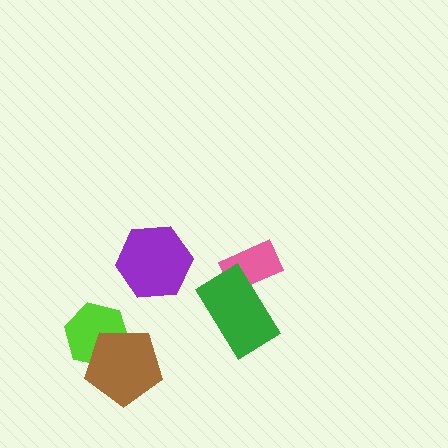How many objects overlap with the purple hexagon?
0 objects overlap with the purple hexagon.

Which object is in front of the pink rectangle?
The green rectangle is in front of the pink rectangle.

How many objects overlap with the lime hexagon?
1 object overlaps with the lime hexagon.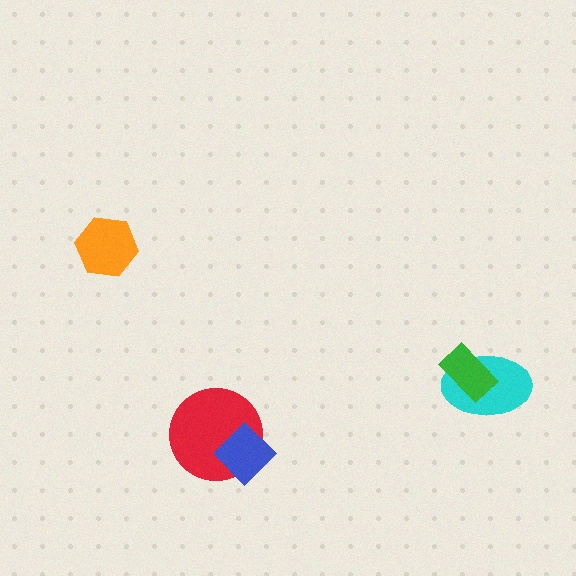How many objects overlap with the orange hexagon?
0 objects overlap with the orange hexagon.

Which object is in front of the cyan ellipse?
The green rectangle is in front of the cyan ellipse.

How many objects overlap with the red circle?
1 object overlaps with the red circle.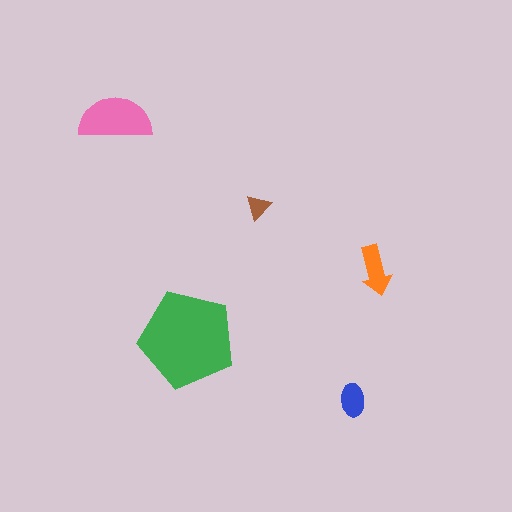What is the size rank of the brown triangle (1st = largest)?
5th.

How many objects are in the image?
There are 5 objects in the image.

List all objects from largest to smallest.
The green pentagon, the pink semicircle, the orange arrow, the blue ellipse, the brown triangle.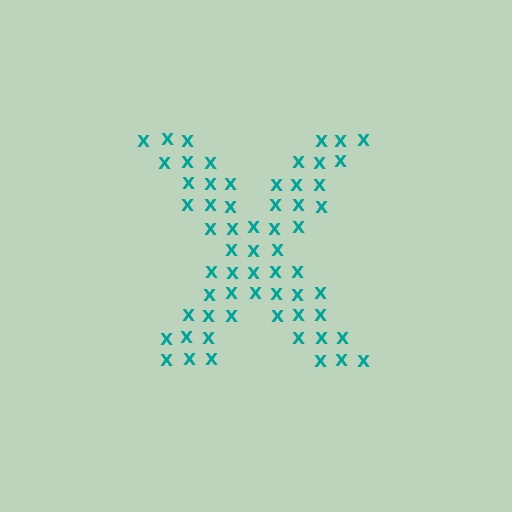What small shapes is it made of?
It is made of small letter X's.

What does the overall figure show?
The overall figure shows the letter X.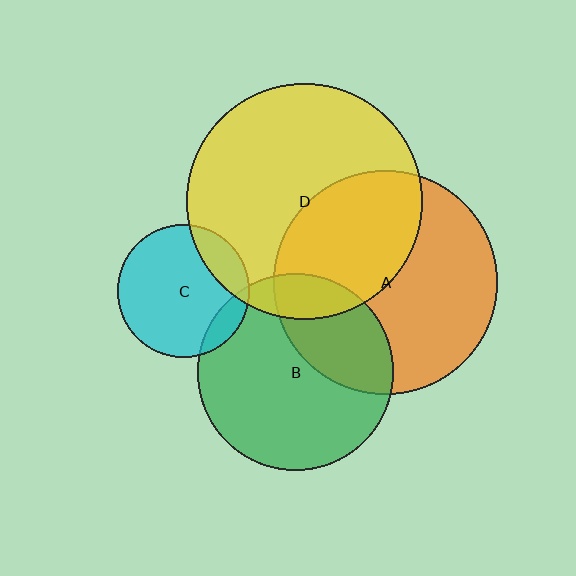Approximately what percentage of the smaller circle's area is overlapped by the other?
Approximately 15%.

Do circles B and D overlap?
Yes.